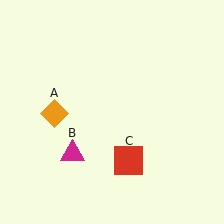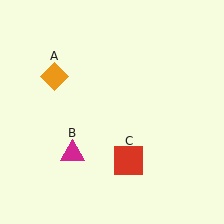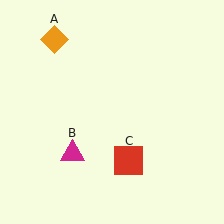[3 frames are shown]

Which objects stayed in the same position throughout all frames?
Magenta triangle (object B) and red square (object C) remained stationary.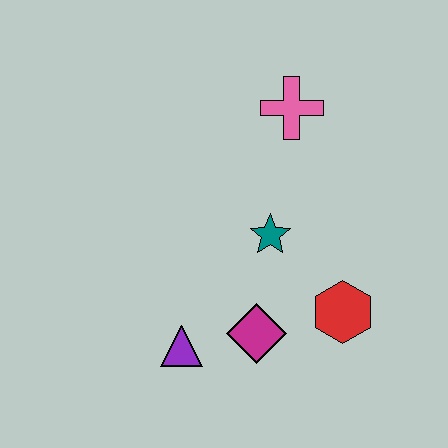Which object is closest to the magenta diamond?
The purple triangle is closest to the magenta diamond.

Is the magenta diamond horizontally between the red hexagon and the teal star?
No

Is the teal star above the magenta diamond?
Yes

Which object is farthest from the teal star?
The purple triangle is farthest from the teal star.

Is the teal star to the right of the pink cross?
No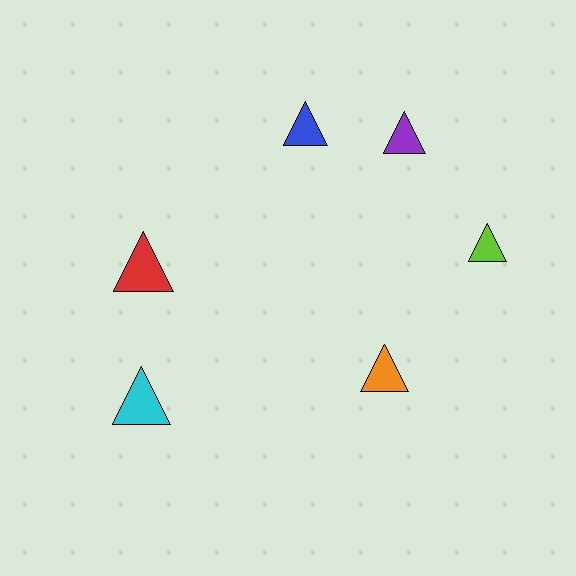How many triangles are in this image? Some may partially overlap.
There are 6 triangles.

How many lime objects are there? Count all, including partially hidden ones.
There is 1 lime object.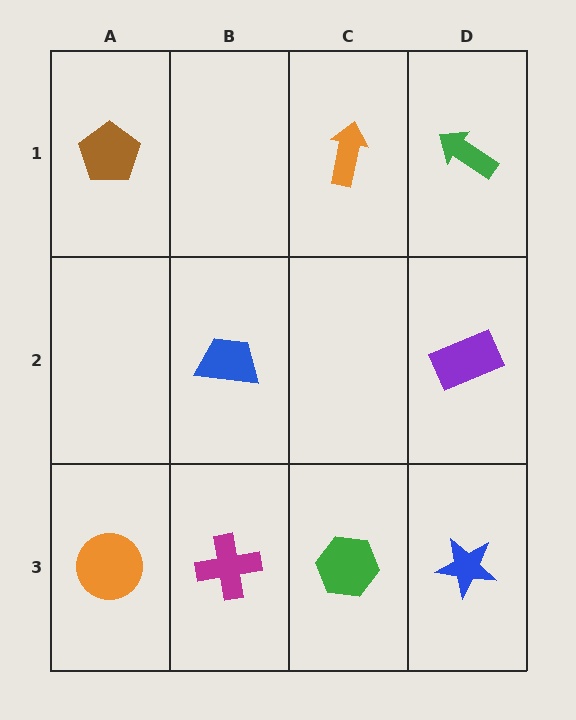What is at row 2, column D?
A purple rectangle.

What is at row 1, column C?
An orange arrow.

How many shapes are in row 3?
4 shapes.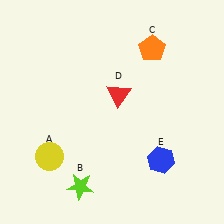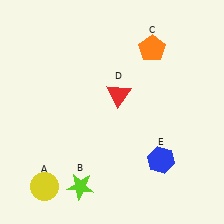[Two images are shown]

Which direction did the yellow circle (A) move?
The yellow circle (A) moved down.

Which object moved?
The yellow circle (A) moved down.